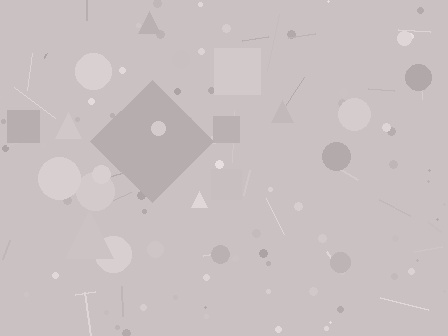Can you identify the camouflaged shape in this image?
The camouflaged shape is a diamond.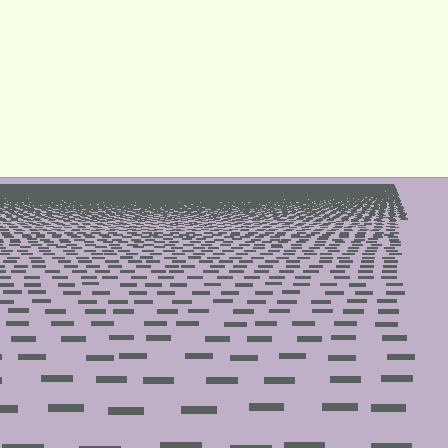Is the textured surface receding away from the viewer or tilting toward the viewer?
The surface is receding away from the viewer. Texture elements get smaller and denser toward the top.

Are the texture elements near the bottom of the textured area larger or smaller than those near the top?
Larger. Near the bottom, elements are closer to the viewer and appear at a bigger on-screen size.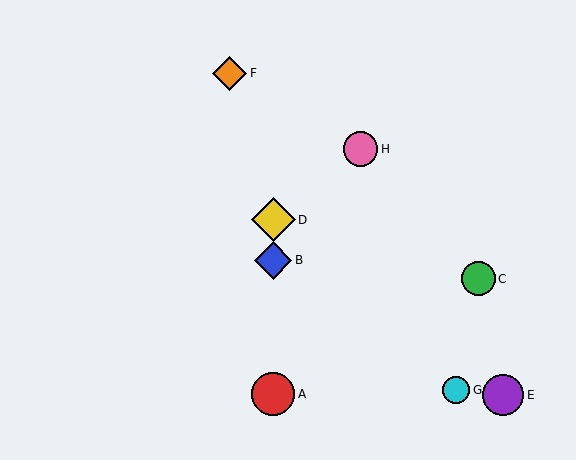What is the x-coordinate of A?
Object A is at x≈273.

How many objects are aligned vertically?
3 objects (A, B, D) are aligned vertically.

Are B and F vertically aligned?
No, B is at x≈273 and F is at x≈230.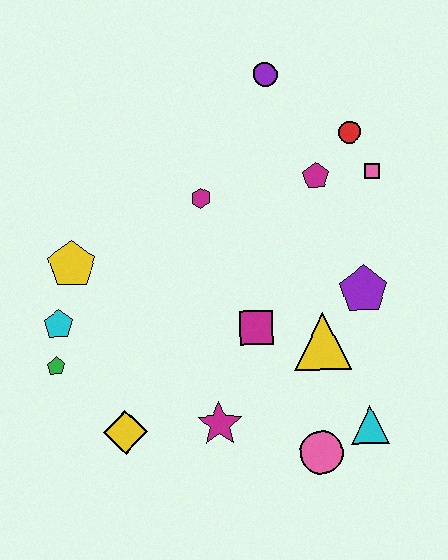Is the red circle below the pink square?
No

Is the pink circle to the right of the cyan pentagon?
Yes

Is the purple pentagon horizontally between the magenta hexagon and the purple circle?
No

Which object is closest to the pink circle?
The cyan triangle is closest to the pink circle.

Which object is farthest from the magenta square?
The purple circle is farthest from the magenta square.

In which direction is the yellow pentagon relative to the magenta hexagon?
The yellow pentagon is to the left of the magenta hexagon.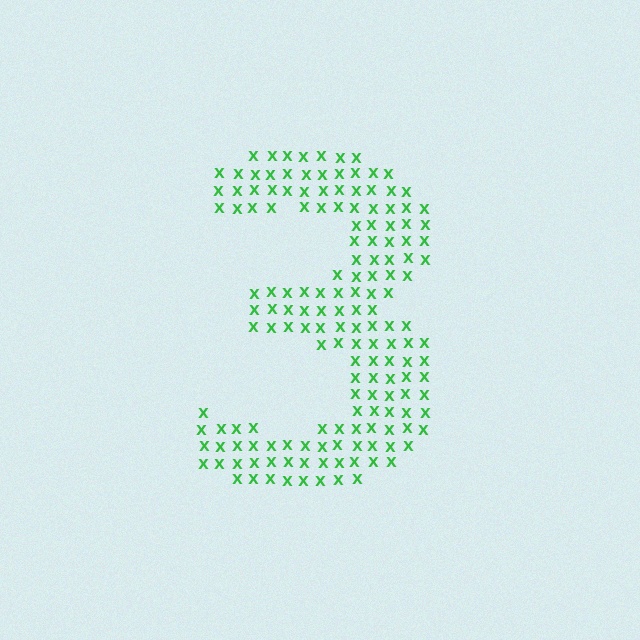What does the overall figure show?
The overall figure shows the digit 3.